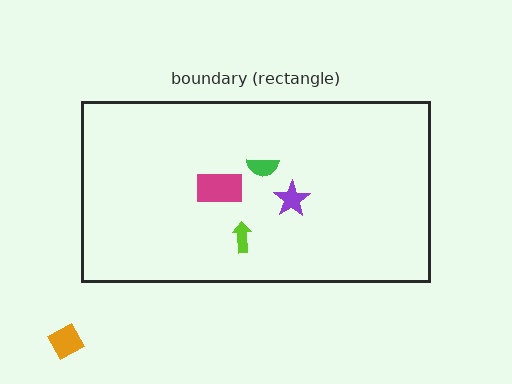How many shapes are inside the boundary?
4 inside, 1 outside.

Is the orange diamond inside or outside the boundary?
Outside.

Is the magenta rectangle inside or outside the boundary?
Inside.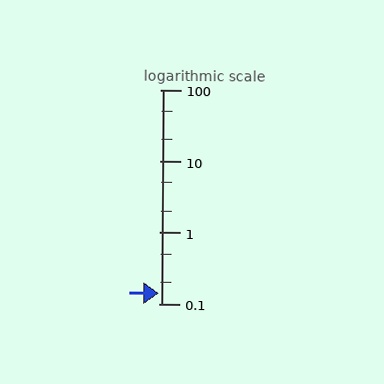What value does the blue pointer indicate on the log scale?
The pointer indicates approximately 0.14.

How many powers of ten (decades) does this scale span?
The scale spans 3 decades, from 0.1 to 100.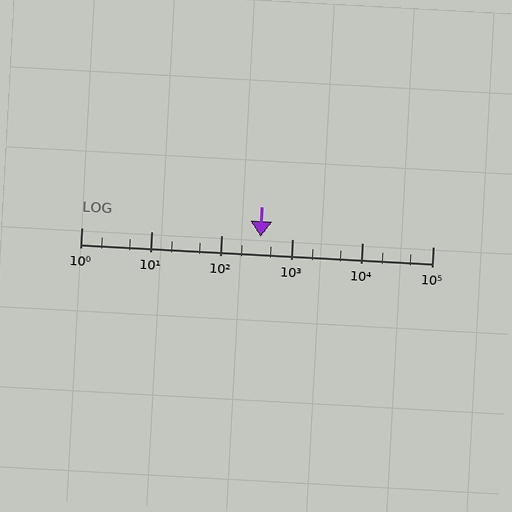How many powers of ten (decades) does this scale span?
The scale spans 5 decades, from 1 to 100000.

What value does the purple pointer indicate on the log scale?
The pointer indicates approximately 360.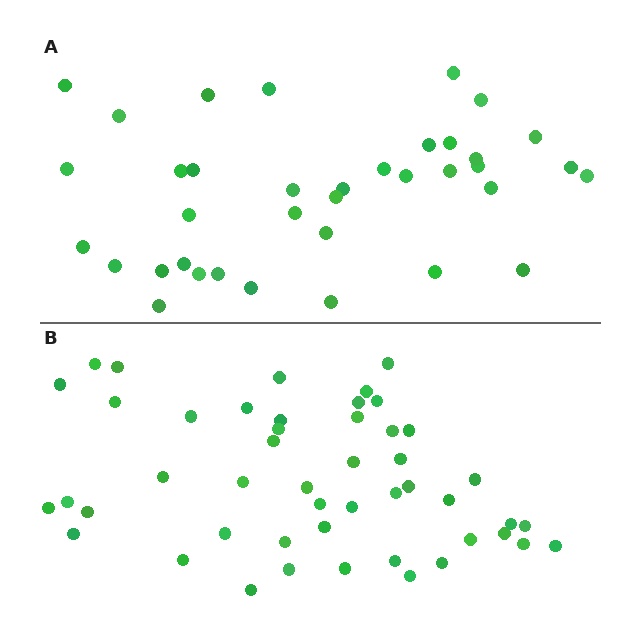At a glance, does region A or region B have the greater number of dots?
Region B (the bottom region) has more dots.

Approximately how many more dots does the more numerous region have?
Region B has roughly 12 or so more dots than region A.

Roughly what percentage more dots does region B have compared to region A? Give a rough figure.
About 30% more.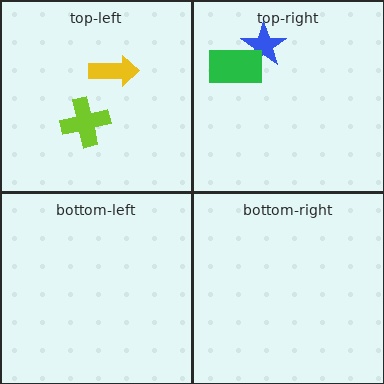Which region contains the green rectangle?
The top-right region.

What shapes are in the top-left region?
The yellow arrow, the lime cross.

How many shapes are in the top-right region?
2.